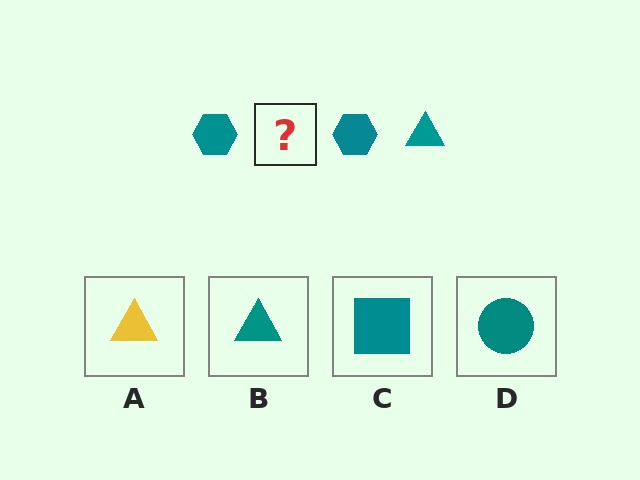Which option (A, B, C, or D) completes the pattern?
B.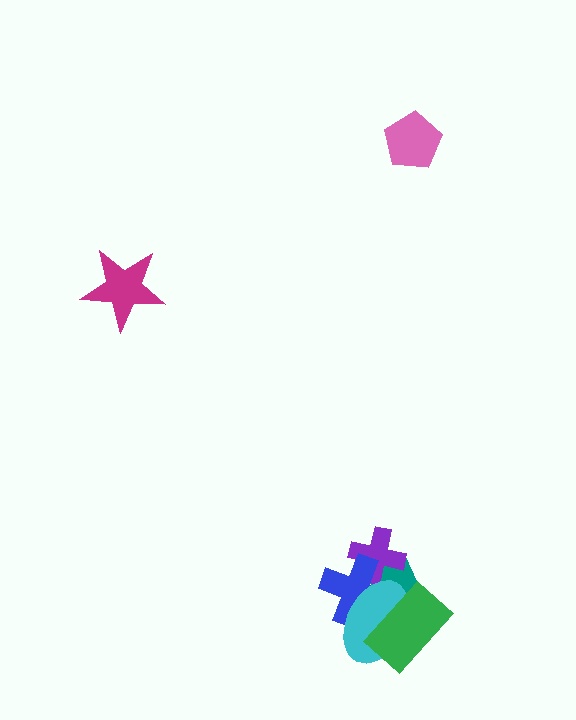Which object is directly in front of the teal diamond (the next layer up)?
The purple cross is directly in front of the teal diamond.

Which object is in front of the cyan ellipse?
The green rectangle is in front of the cyan ellipse.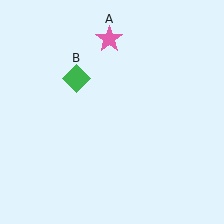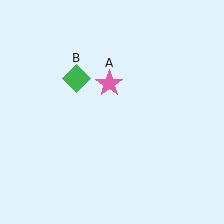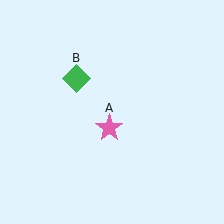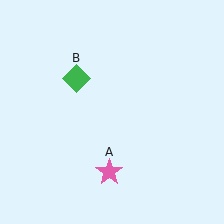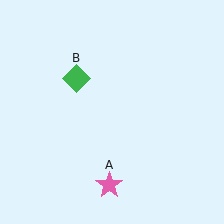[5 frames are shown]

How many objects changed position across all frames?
1 object changed position: pink star (object A).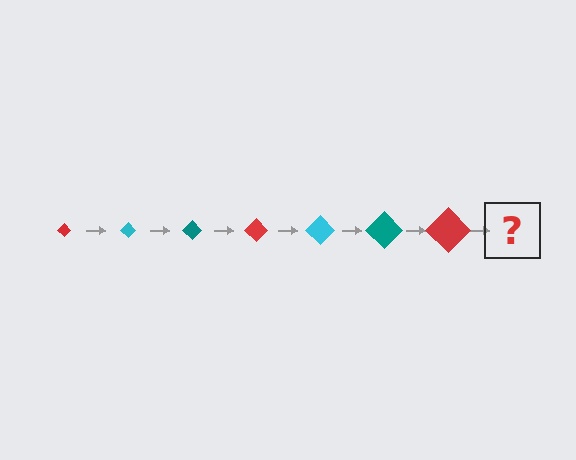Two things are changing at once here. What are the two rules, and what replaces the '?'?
The two rules are that the diamond grows larger each step and the color cycles through red, cyan, and teal. The '?' should be a cyan diamond, larger than the previous one.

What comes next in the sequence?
The next element should be a cyan diamond, larger than the previous one.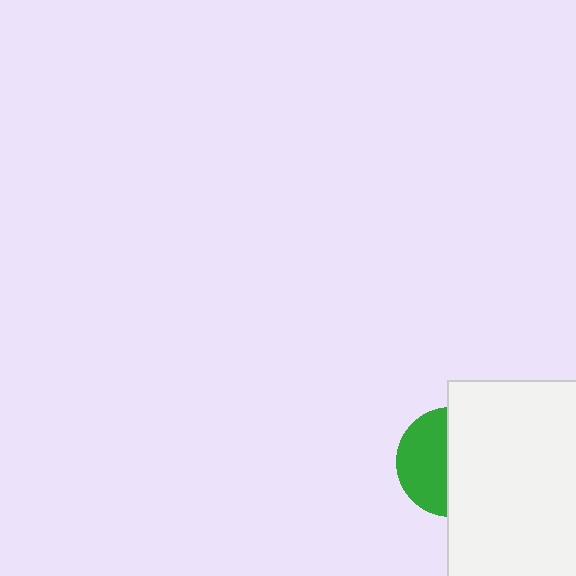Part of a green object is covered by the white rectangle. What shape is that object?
It is a circle.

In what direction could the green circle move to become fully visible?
The green circle could move left. That would shift it out from behind the white rectangle entirely.